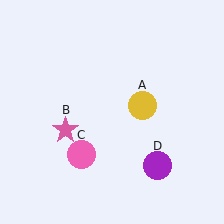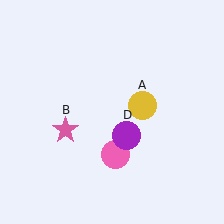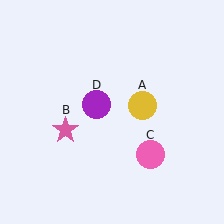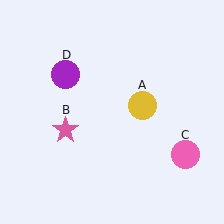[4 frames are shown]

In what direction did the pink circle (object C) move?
The pink circle (object C) moved right.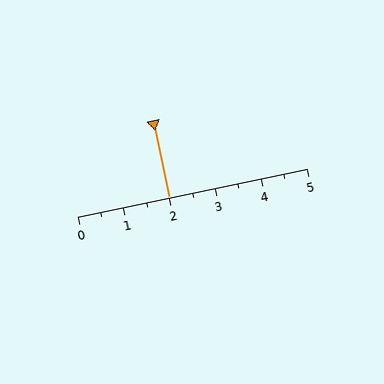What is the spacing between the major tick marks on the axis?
The major ticks are spaced 1 apart.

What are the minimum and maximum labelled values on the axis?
The axis runs from 0 to 5.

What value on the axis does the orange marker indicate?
The marker indicates approximately 2.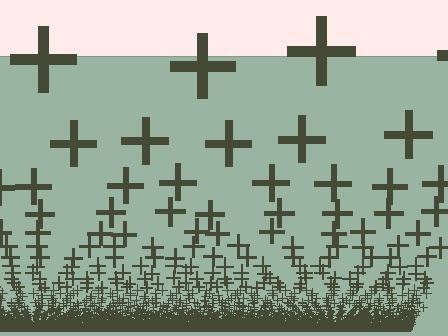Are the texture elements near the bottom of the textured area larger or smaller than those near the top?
Smaller. The gradient is inverted — elements near the bottom are smaller and denser.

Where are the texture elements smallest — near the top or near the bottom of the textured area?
Near the bottom.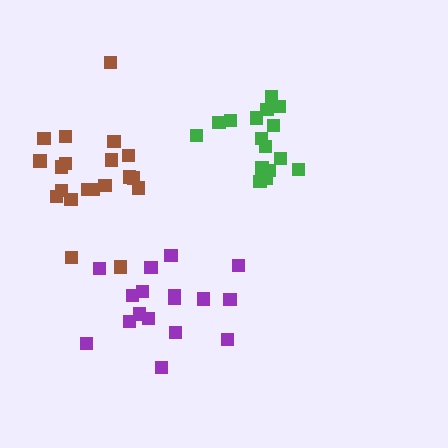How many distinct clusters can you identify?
There are 3 distinct clusters.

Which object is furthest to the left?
The brown cluster is leftmost.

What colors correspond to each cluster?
The clusters are colored: green, brown, purple.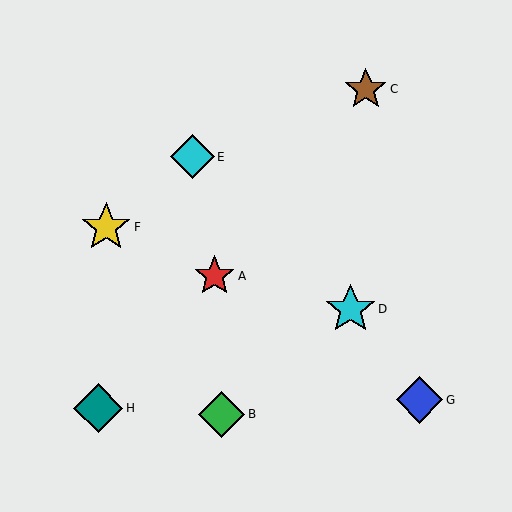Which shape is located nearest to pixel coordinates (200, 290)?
The red star (labeled A) at (215, 276) is nearest to that location.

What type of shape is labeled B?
Shape B is a green diamond.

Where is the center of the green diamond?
The center of the green diamond is at (222, 414).